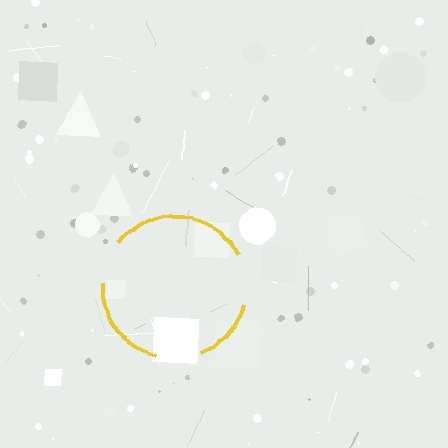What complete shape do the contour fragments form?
The contour fragments form a circle.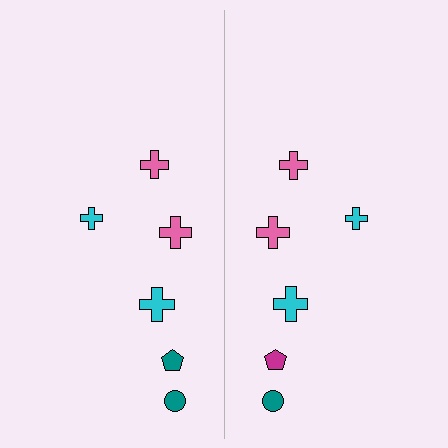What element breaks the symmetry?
The magenta pentagon on the right side breaks the symmetry — its mirror counterpart is teal.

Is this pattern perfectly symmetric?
No, the pattern is not perfectly symmetric. The magenta pentagon on the right side breaks the symmetry — its mirror counterpart is teal.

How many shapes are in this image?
There are 12 shapes in this image.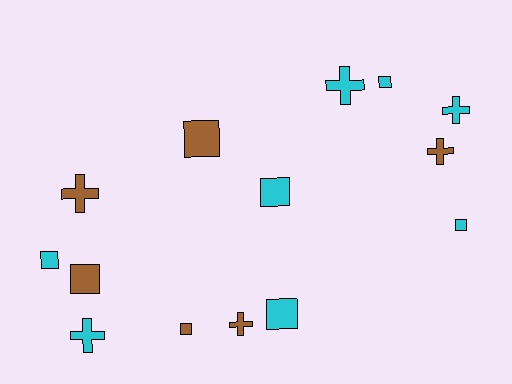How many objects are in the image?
There are 14 objects.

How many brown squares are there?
There are 3 brown squares.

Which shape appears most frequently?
Square, with 8 objects.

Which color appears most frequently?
Cyan, with 8 objects.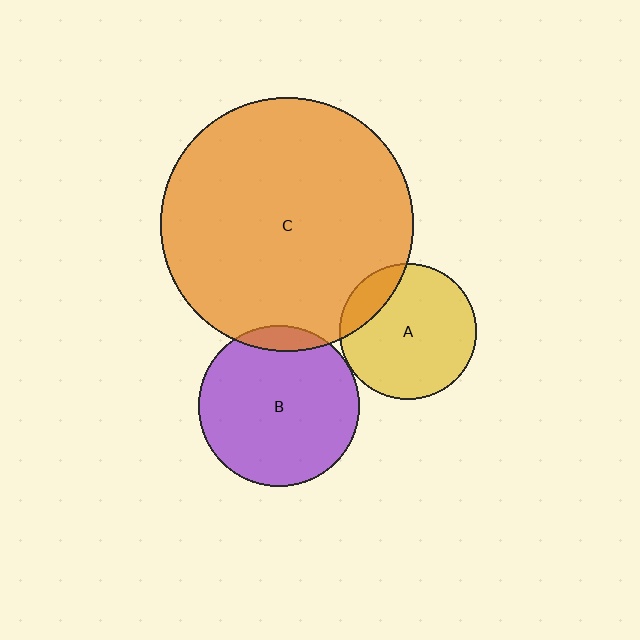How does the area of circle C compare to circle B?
Approximately 2.5 times.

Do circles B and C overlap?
Yes.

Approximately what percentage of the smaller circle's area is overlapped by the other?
Approximately 10%.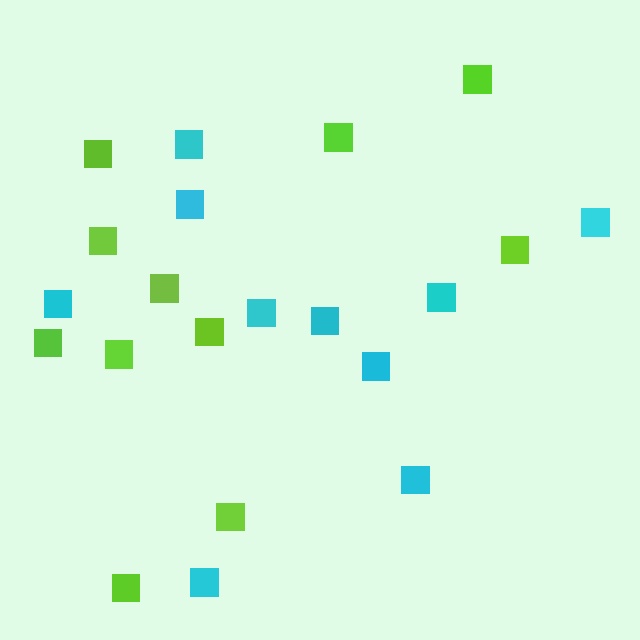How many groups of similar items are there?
There are 2 groups: one group of lime squares (11) and one group of cyan squares (10).